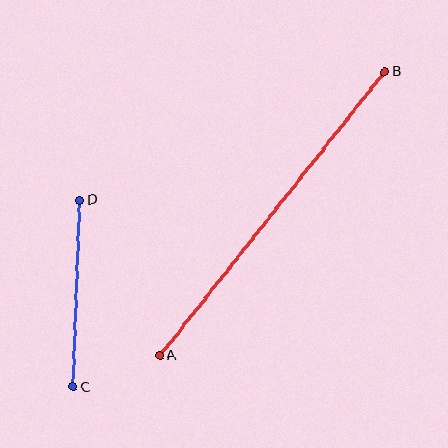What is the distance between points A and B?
The distance is approximately 363 pixels.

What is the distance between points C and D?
The distance is approximately 187 pixels.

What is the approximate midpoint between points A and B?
The midpoint is at approximately (272, 214) pixels.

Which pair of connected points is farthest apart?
Points A and B are farthest apart.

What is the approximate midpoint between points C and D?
The midpoint is at approximately (77, 294) pixels.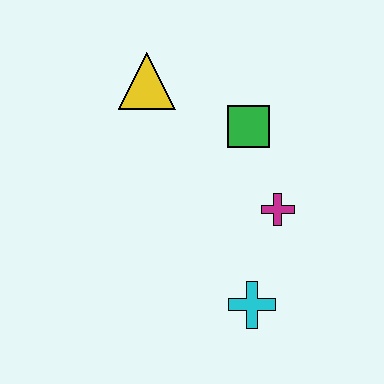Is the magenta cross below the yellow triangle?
Yes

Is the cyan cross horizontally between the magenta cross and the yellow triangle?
Yes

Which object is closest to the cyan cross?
The magenta cross is closest to the cyan cross.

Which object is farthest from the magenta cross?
The yellow triangle is farthest from the magenta cross.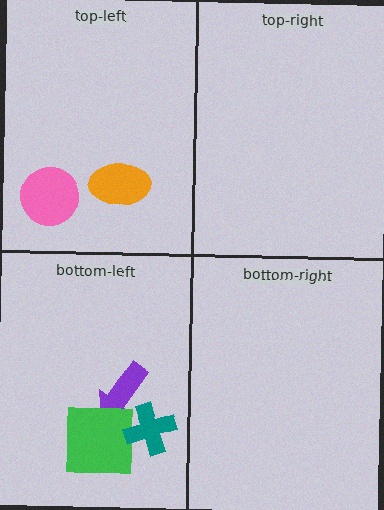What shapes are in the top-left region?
The pink circle, the orange ellipse.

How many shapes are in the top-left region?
2.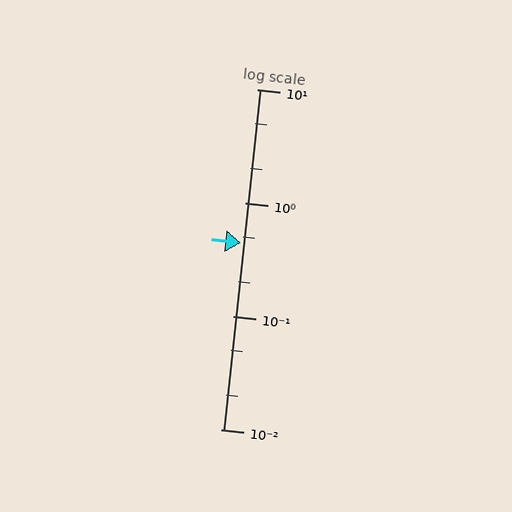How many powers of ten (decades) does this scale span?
The scale spans 3 decades, from 0.01 to 10.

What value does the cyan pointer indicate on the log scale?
The pointer indicates approximately 0.44.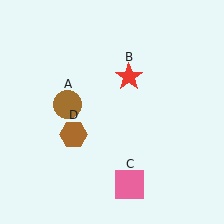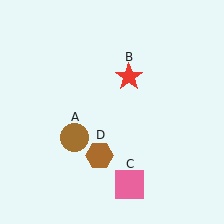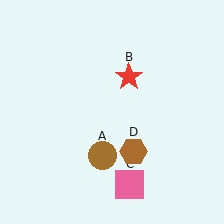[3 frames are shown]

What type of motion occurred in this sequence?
The brown circle (object A), brown hexagon (object D) rotated counterclockwise around the center of the scene.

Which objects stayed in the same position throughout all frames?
Red star (object B) and pink square (object C) remained stationary.